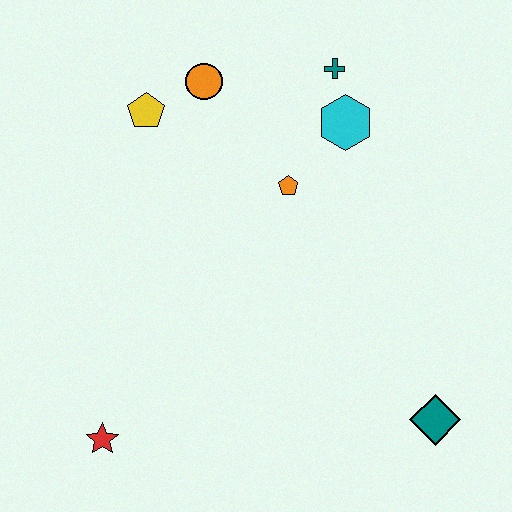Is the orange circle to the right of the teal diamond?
No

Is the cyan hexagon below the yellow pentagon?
Yes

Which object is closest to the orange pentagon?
The cyan hexagon is closest to the orange pentagon.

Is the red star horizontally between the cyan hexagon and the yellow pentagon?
No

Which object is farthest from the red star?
The teal cross is farthest from the red star.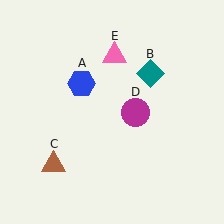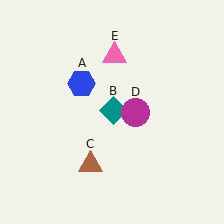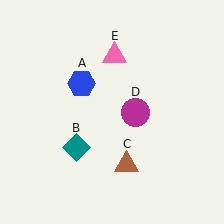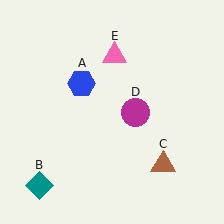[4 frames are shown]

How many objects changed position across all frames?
2 objects changed position: teal diamond (object B), brown triangle (object C).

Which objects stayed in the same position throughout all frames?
Blue hexagon (object A) and magenta circle (object D) and pink triangle (object E) remained stationary.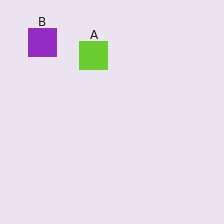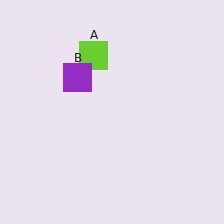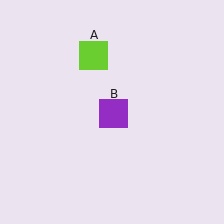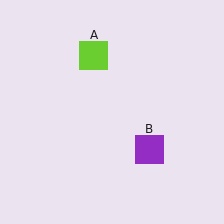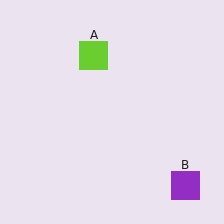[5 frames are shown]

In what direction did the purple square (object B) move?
The purple square (object B) moved down and to the right.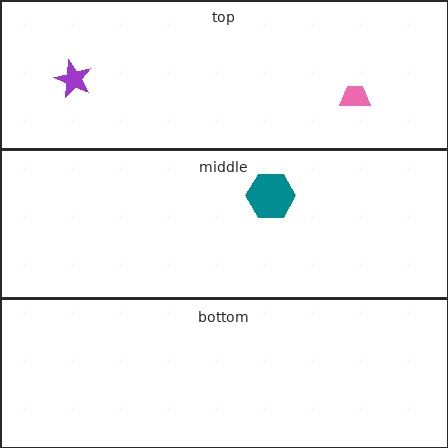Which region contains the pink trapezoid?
The top region.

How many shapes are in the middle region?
1.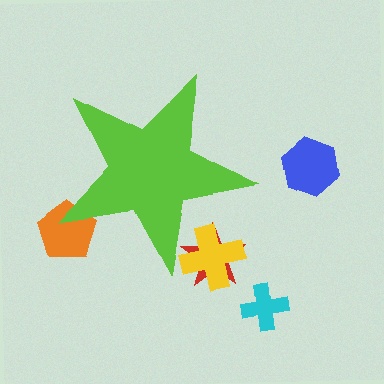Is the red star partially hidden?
Yes, the red star is partially hidden behind the lime star.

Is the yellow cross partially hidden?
Yes, the yellow cross is partially hidden behind the lime star.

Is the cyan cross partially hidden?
No, the cyan cross is fully visible.